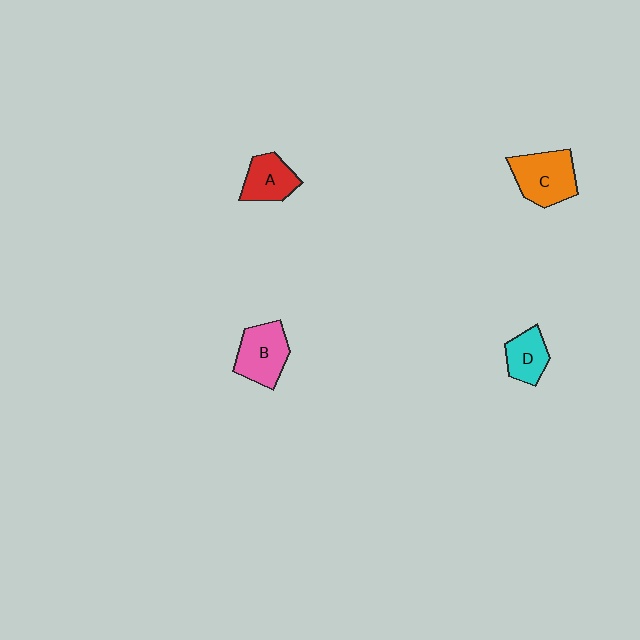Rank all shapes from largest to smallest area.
From largest to smallest: C (orange), B (pink), A (red), D (cyan).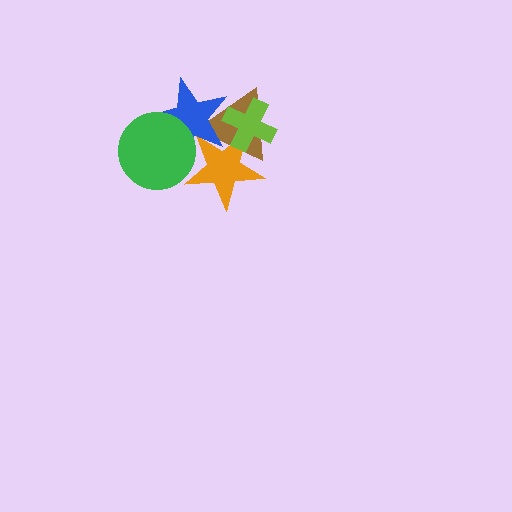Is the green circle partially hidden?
No, no other shape covers it.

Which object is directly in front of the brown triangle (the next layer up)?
The blue star is directly in front of the brown triangle.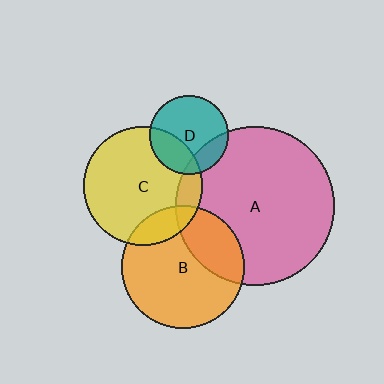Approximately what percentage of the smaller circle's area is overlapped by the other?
Approximately 10%.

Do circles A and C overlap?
Yes.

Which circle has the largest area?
Circle A (pink).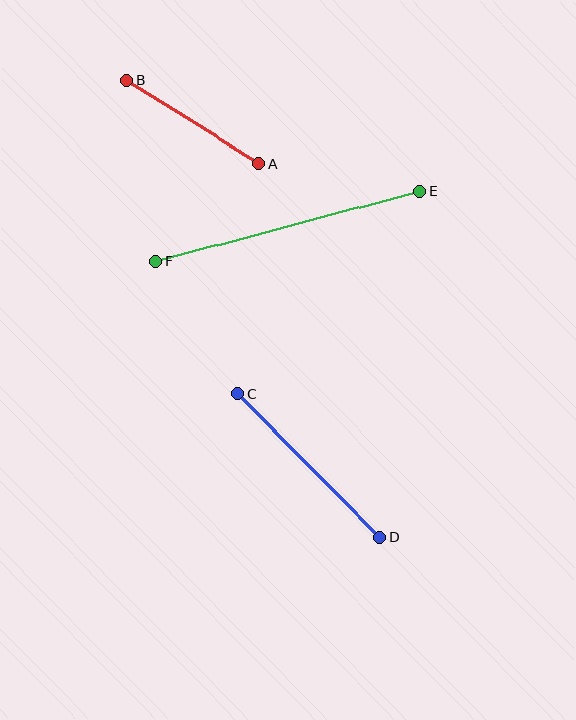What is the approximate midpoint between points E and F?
The midpoint is at approximately (288, 226) pixels.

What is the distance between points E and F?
The distance is approximately 274 pixels.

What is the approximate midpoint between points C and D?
The midpoint is at approximately (309, 465) pixels.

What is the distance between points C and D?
The distance is approximately 202 pixels.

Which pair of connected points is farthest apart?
Points E and F are farthest apart.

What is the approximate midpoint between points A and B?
The midpoint is at approximately (193, 122) pixels.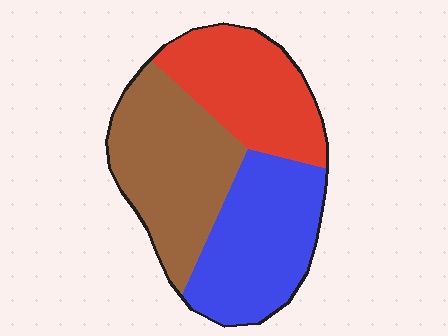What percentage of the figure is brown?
Brown takes up about three eighths (3/8) of the figure.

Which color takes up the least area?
Red, at roughly 30%.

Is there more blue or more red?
Blue.